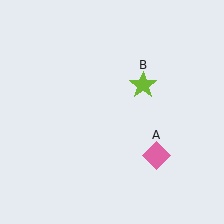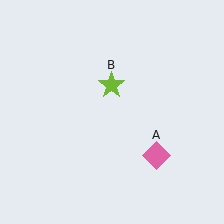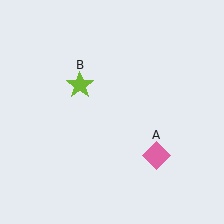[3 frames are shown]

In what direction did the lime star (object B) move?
The lime star (object B) moved left.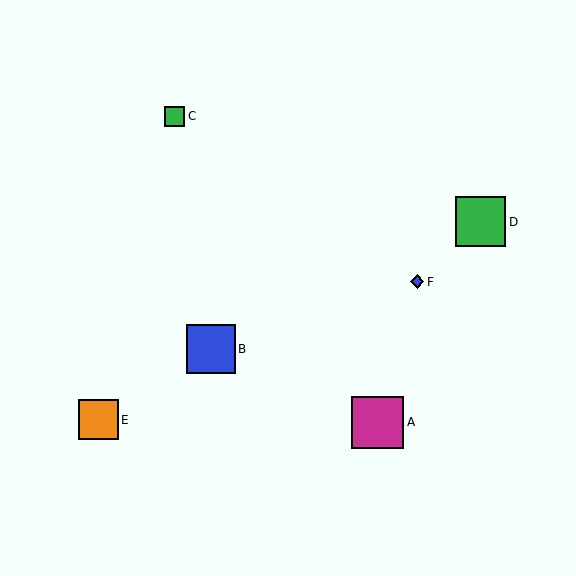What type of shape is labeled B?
Shape B is a blue square.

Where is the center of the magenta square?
The center of the magenta square is at (377, 422).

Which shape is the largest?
The magenta square (labeled A) is the largest.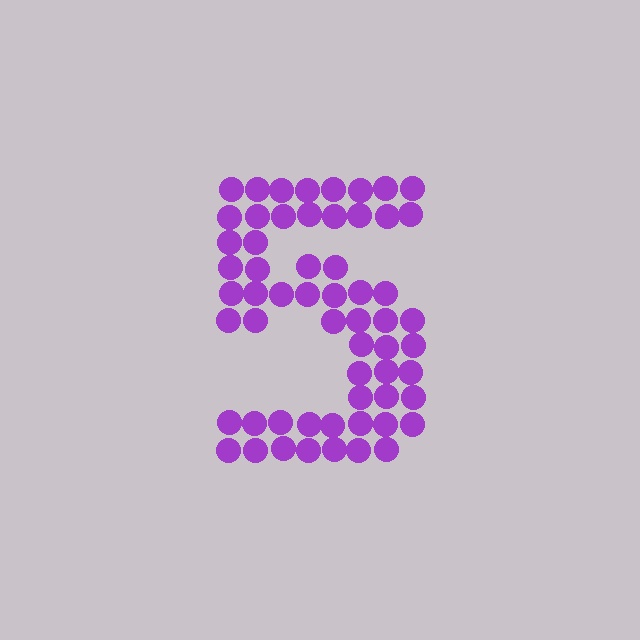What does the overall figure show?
The overall figure shows the digit 5.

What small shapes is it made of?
It is made of small circles.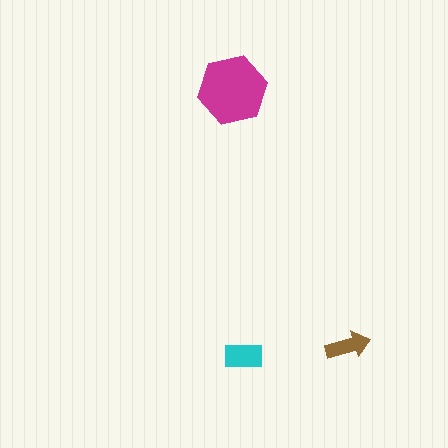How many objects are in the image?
There are 3 objects in the image.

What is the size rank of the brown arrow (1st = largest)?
3rd.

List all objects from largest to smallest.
The magenta hexagon, the cyan rectangle, the brown arrow.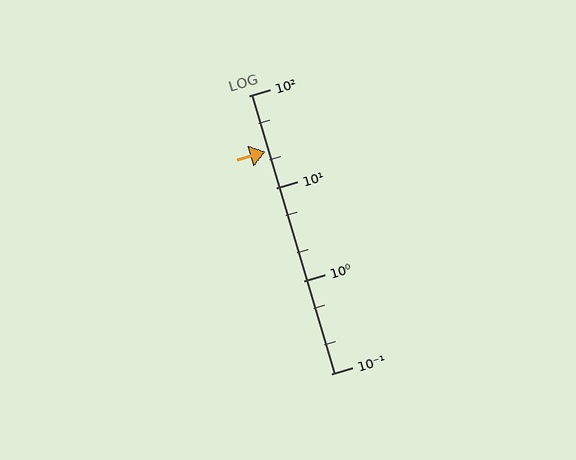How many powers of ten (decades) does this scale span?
The scale spans 3 decades, from 0.1 to 100.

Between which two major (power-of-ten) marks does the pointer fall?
The pointer is between 10 and 100.